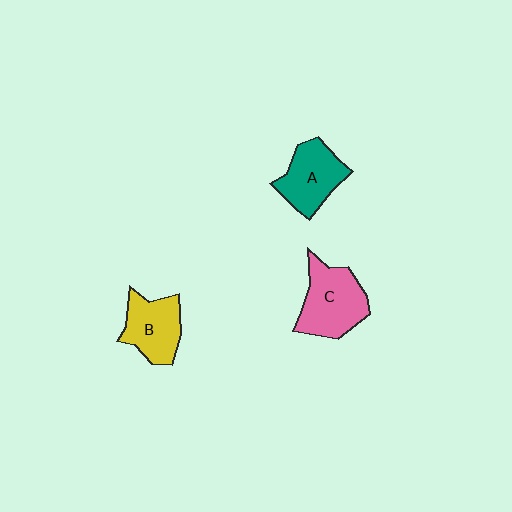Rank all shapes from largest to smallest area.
From largest to smallest: C (pink), A (teal), B (yellow).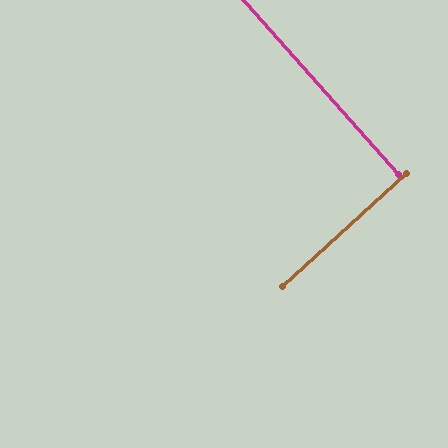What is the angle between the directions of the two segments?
Approximately 89 degrees.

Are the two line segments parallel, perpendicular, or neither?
Perpendicular — they meet at approximately 89°.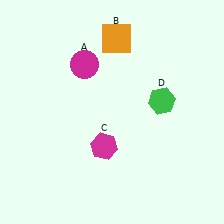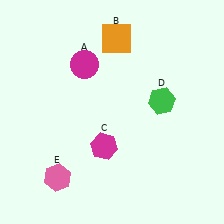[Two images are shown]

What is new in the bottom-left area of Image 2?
A pink hexagon (E) was added in the bottom-left area of Image 2.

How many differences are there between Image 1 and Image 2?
There is 1 difference between the two images.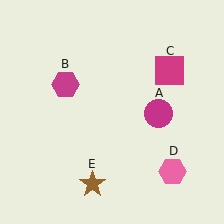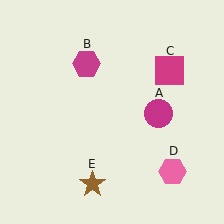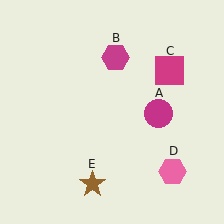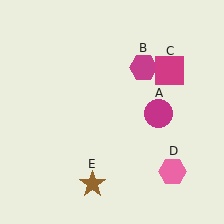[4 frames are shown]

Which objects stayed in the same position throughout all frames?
Magenta circle (object A) and magenta square (object C) and pink hexagon (object D) and brown star (object E) remained stationary.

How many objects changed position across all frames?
1 object changed position: magenta hexagon (object B).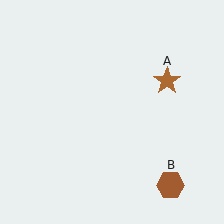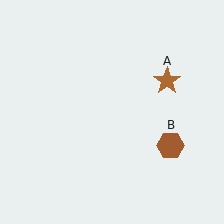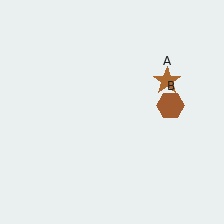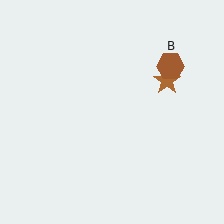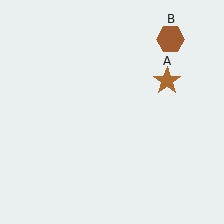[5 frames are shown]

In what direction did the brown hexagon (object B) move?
The brown hexagon (object B) moved up.